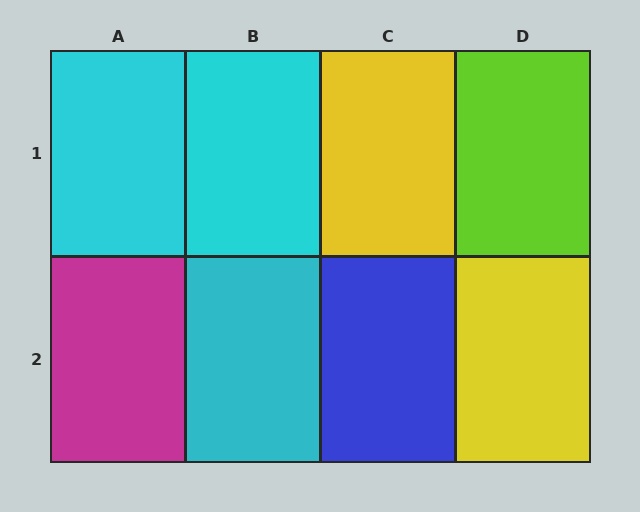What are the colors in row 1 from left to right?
Cyan, cyan, yellow, lime.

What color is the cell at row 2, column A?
Magenta.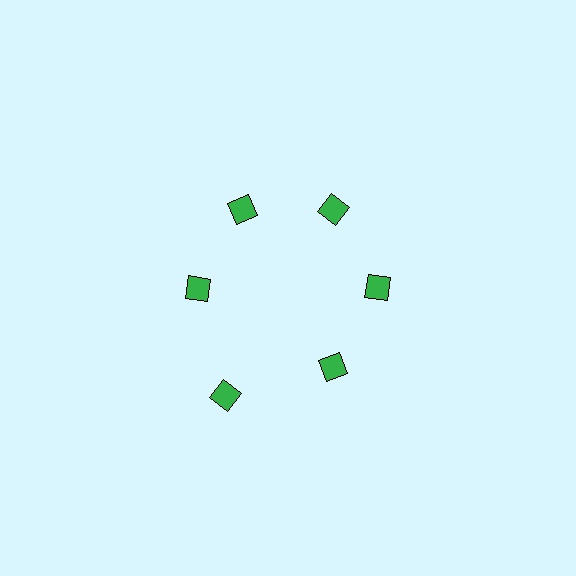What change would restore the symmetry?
The symmetry would be restored by moving it inward, back onto the ring so that all 6 diamonds sit at equal angles and equal distance from the center.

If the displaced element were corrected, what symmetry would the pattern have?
It would have 6-fold rotational symmetry — the pattern would map onto itself every 60 degrees.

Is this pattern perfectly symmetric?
No. The 6 green diamonds are arranged in a ring, but one element near the 7 o'clock position is pushed outward from the center, breaking the 6-fold rotational symmetry.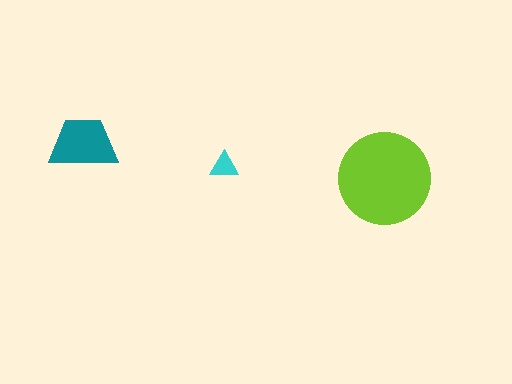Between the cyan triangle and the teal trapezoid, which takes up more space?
The teal trapezoid.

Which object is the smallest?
The cyan triangle.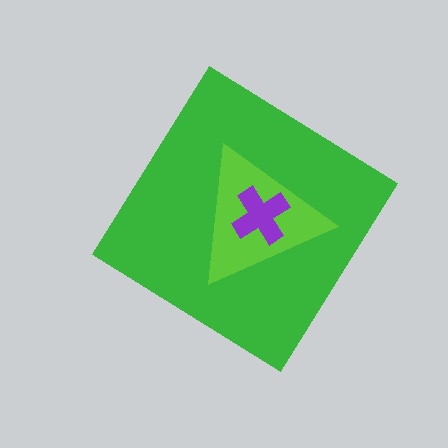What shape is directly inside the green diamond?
The lime triangle.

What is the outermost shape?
The green diamond.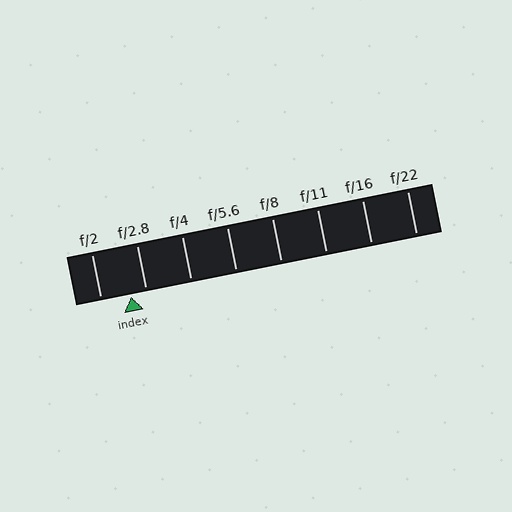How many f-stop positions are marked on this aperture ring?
There are 8 f-stop positions marked.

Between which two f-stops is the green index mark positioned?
The index mark is between f/2 and f/2.8.